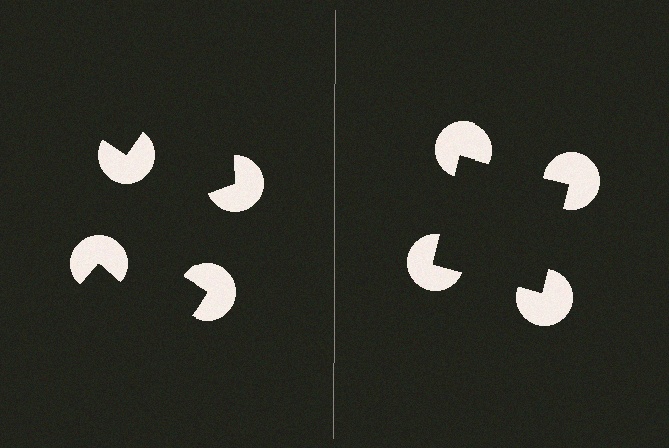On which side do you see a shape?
An illusory square appears on the right side. On the left side the wedge cuts are rotated, so no coherent shape forms.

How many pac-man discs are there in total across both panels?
8 — 4 on each side.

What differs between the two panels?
The pac-man discs are positioned identically on both sides; only the wedge orientations differ. On the right they align to a square; on the left they are misaligned.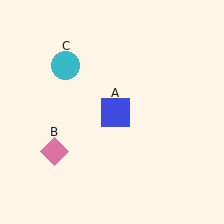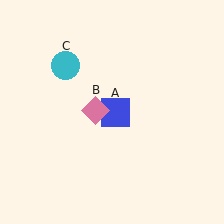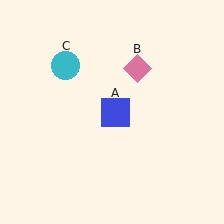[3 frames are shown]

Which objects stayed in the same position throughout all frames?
Blue square (object A) and cyan circle (object C) remained stationary.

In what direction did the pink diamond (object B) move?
The pink diamond (object B) moved up and to the right.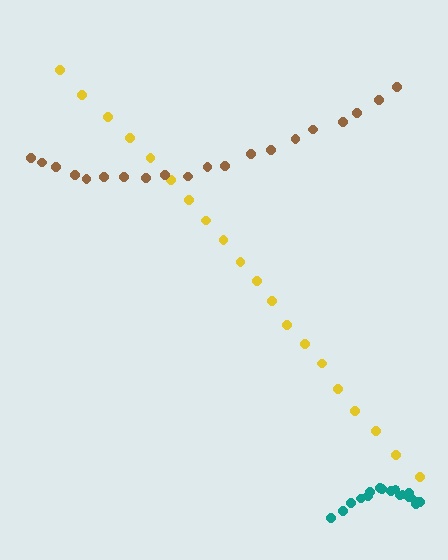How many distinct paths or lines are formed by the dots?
There are 3 distinct paths.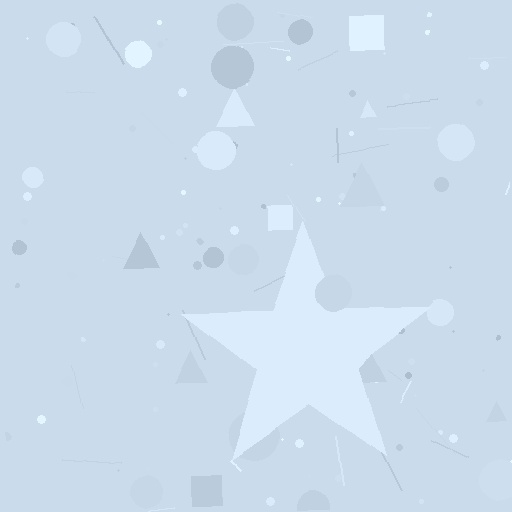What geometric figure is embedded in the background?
A star is embedded in the background.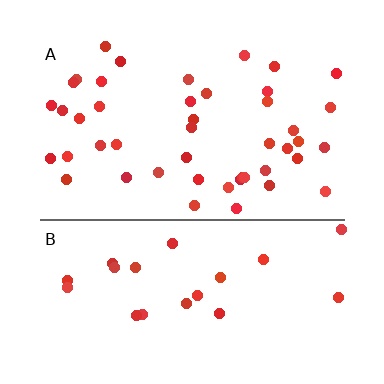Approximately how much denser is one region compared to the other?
Approximately 2.0× — region A over region B.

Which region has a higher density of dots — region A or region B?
A (the top).